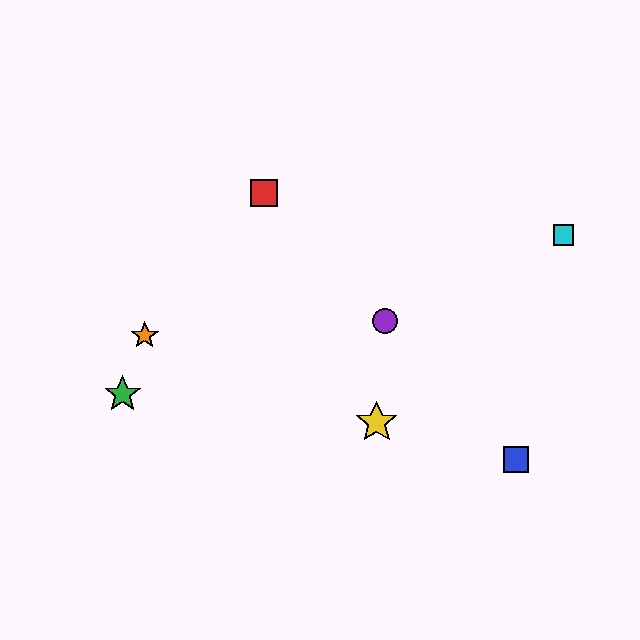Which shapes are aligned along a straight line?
The red square, the blue square, the purple circle are aligned along a straight line.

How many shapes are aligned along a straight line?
3 shapes (the red square, the blue square, the purple circle) are aligned along a straight line.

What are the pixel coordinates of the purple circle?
The purple circle is at (385, 321).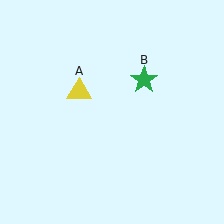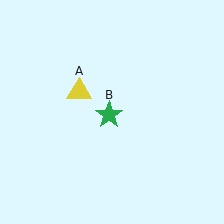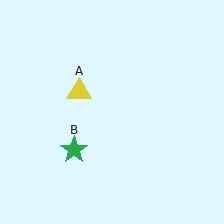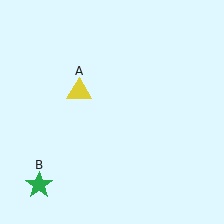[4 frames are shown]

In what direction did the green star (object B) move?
The green star (object B) moved down and to the left.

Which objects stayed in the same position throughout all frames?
Yellow triangle (object A) remained stationary.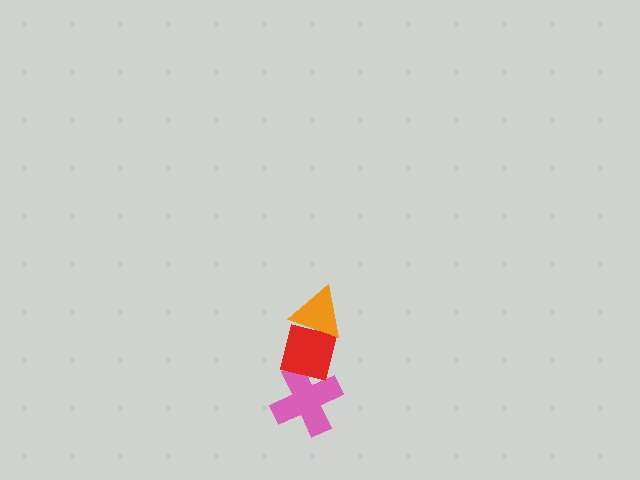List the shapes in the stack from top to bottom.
From top to bottom: the orange triangle, the red square, the pink cross.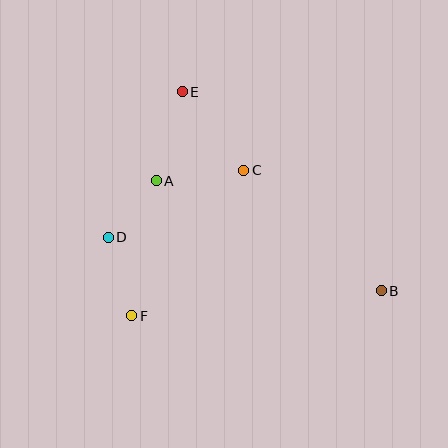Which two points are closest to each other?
Points A and D are closest to each other.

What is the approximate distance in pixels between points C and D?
The distance between C and D is approximately 151 pixels.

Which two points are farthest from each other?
Points B and E are farthest from each other.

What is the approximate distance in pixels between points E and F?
The distance between E and F is approximately 229 pixels.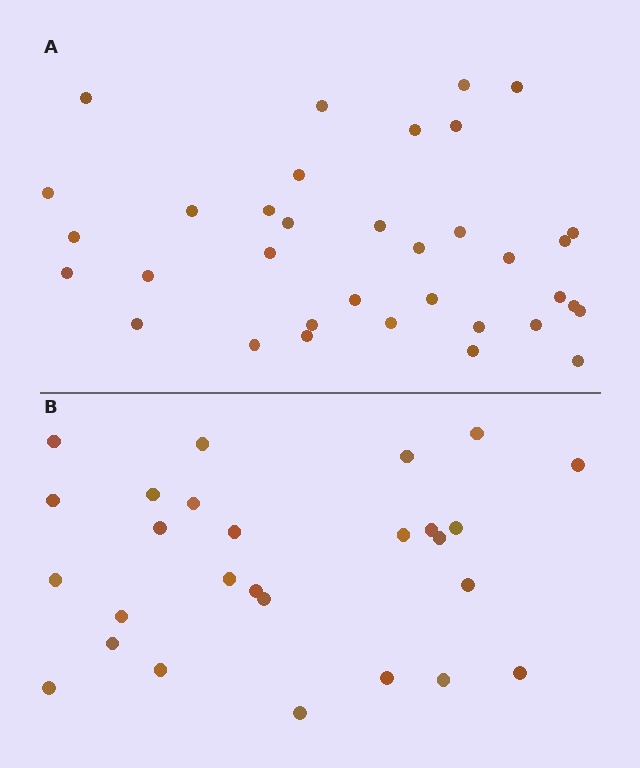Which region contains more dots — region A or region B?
Region A (the top region) has more dots.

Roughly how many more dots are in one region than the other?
Region A has roughly 8 or so more dots than region B.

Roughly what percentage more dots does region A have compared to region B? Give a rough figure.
About 30% more.